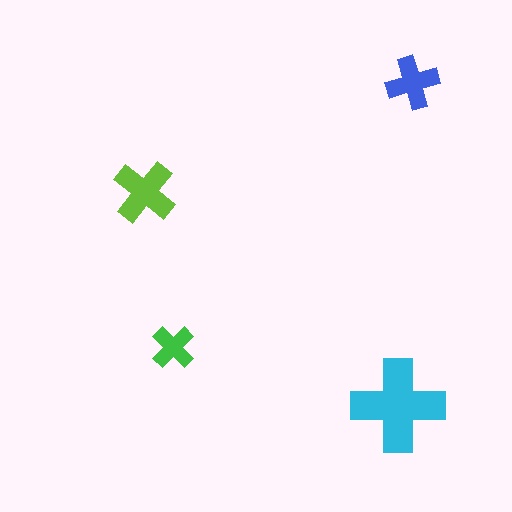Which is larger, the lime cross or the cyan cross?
The cyan one.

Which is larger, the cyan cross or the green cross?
The cyan one.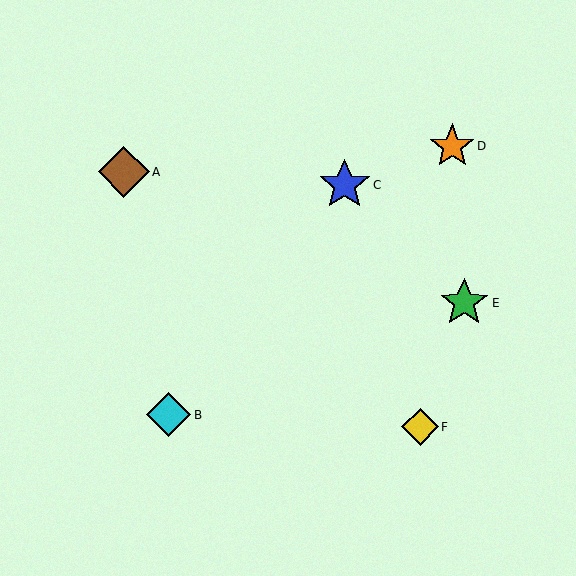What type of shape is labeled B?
Shape B is a cyan diamond.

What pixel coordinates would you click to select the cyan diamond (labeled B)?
Click at (169, 415) to select the cyan diamond B.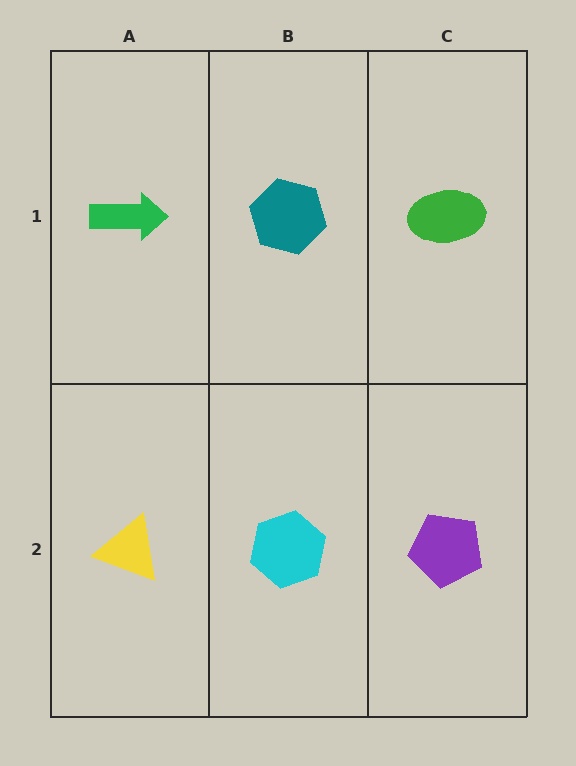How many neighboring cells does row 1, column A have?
2.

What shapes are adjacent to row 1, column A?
A yellow triangle (row 2, column A), a teal hexagon (row 1, column B).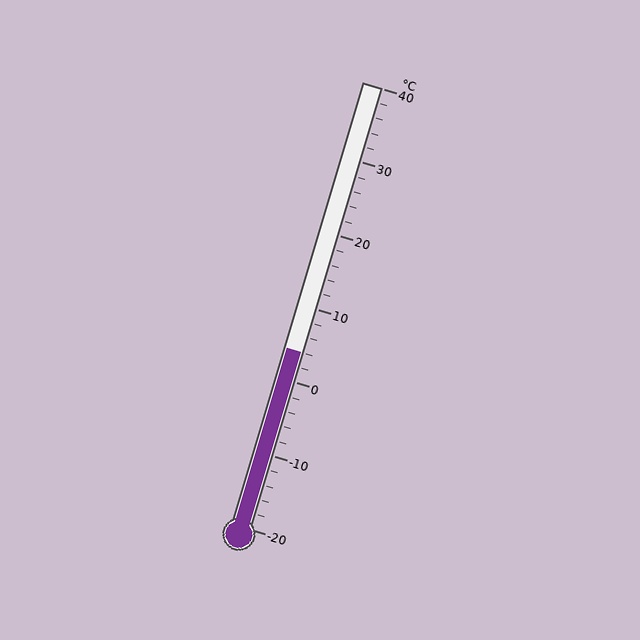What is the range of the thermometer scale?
The thermometer scale ranges from -20°C to 40°C.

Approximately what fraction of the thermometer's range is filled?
The thermometer is filled to approximately 40% of its range.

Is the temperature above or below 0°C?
The temperature is above 0°C.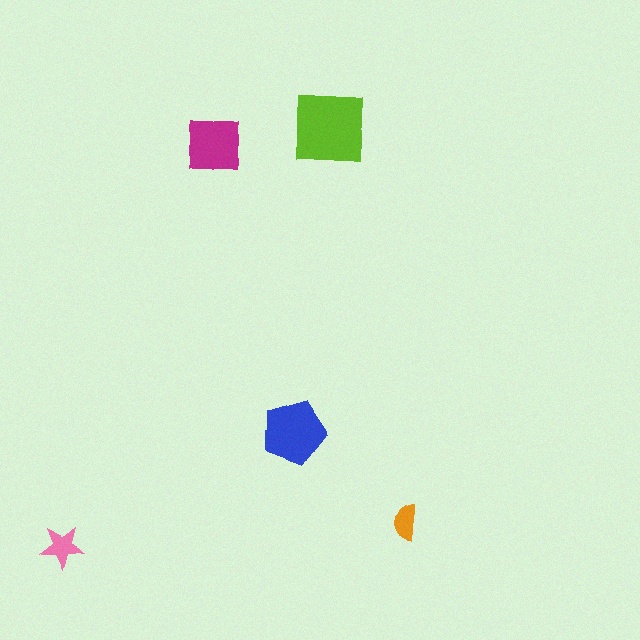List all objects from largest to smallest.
The lime square, the blue pentagon, the magenta square, the pink star, the orange semicircle.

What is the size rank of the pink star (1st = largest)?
4th.